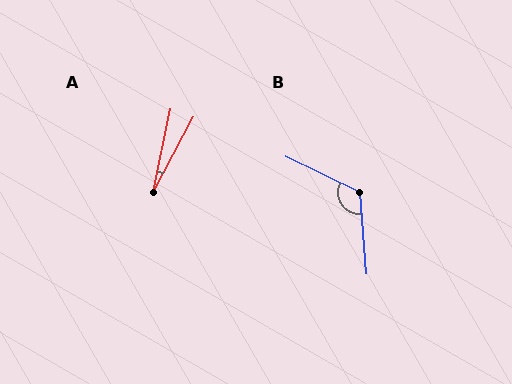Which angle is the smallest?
A, at approximately 16 degrees.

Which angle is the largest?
B, at approximately 121 degrees.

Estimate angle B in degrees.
Approximately 121 degrees.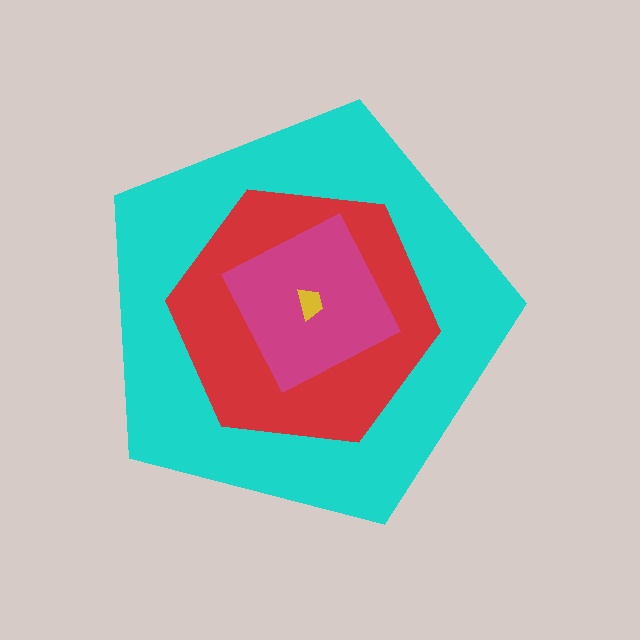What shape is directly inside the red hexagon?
The magenta square.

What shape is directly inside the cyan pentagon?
The red hexagon.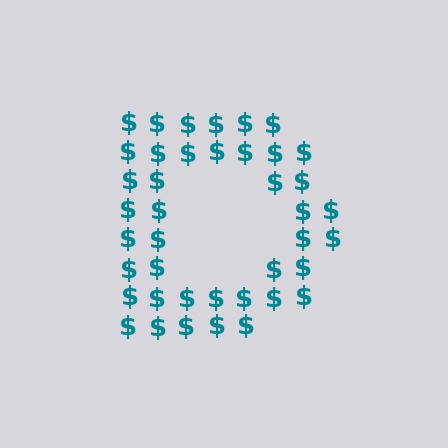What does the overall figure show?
The overall figure shows the letter D.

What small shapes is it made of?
It is made of small dollar signs.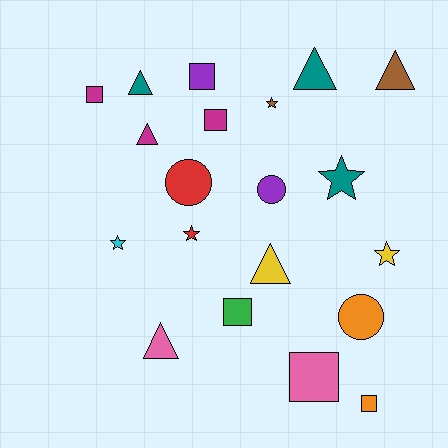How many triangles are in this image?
There are 6 triangles.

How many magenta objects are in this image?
There are 3 magenta objects.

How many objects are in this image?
There are 20 objects.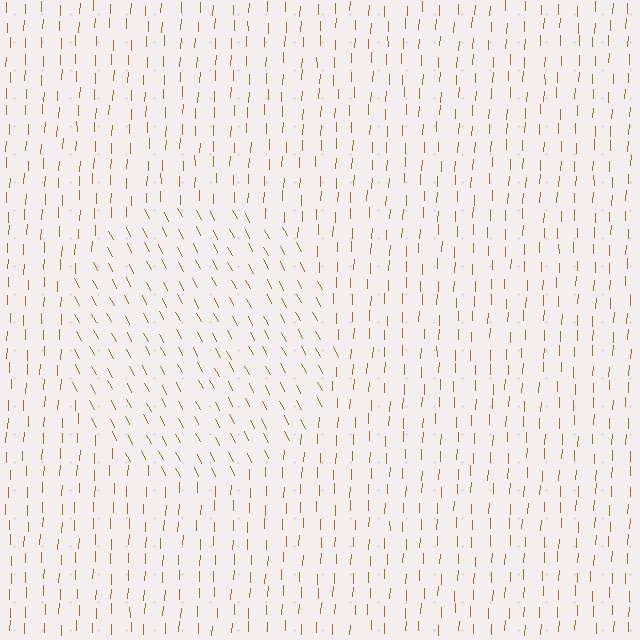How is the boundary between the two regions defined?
The boundary is defined purely by a change in line orientation (approximately 30 degrees difference). All lines are the same color and thickness.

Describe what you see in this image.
The image is filled with small brown line segments. A circle region in the image has lines oriented differently from the surrounding lines, creating a visible texture boundary.